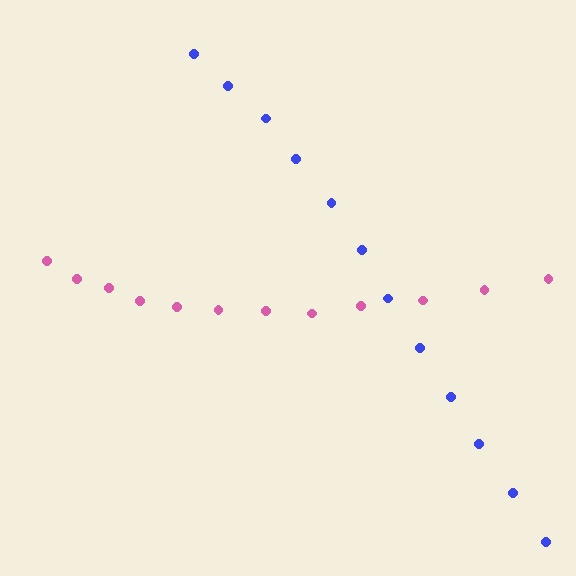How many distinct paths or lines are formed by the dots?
There are 2 distinct paths.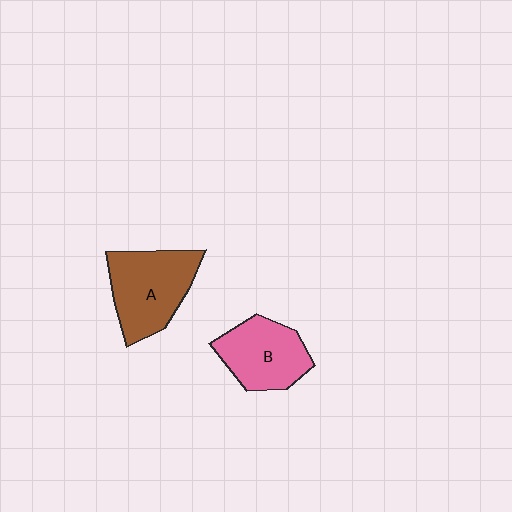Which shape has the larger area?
Shape A (brown).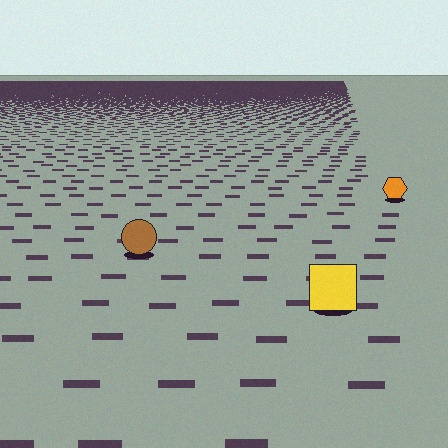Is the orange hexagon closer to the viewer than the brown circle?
No. The brown circle is closer — you can tell from the texture gradient: the ground texture is coarser near it.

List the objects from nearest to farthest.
From nearest to farthest: the yellow square, the brown circle, the orange hexagon.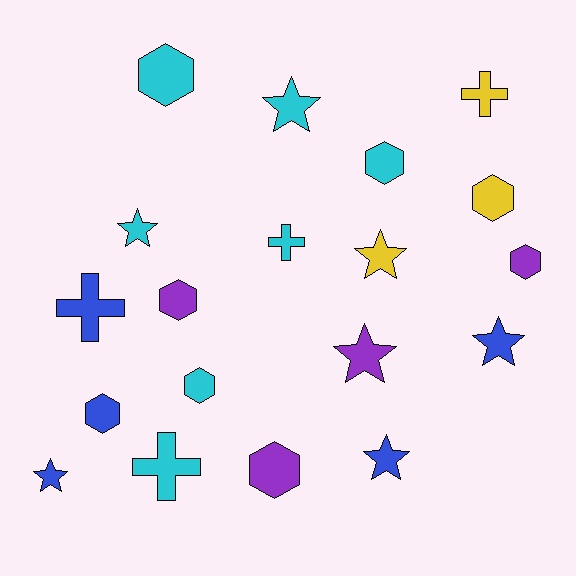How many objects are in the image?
There are 19 objects.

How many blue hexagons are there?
There is 1 blue hexagon.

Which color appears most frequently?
Cyan, with 7 objects.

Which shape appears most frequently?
Hexagon, with 8 objects.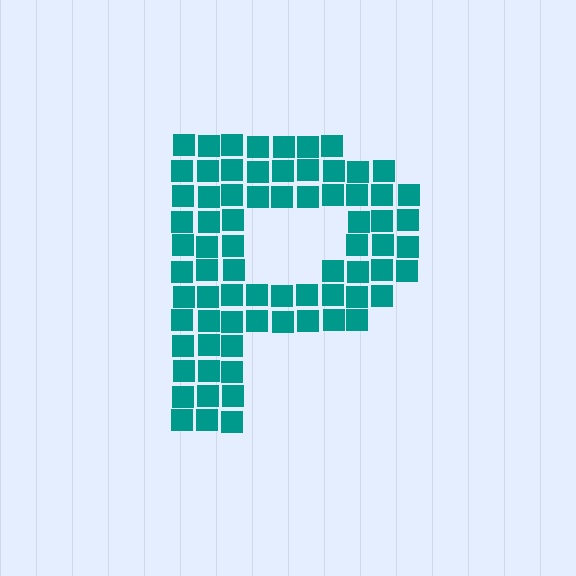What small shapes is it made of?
It is made of small squares.